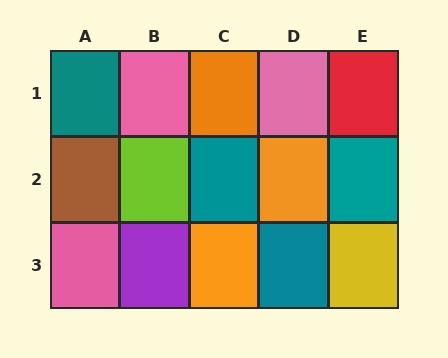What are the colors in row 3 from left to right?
Pink, purple, orange, teal, yellow.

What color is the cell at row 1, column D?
Pink.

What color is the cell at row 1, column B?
Pink.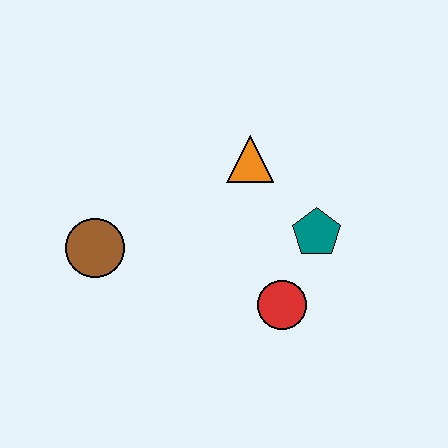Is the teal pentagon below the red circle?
No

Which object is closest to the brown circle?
The orange triangle is closest to the brown circle.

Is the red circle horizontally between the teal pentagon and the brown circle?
Yes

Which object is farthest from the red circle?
The brown circle is farthest from the red circle.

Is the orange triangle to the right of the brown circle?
Yes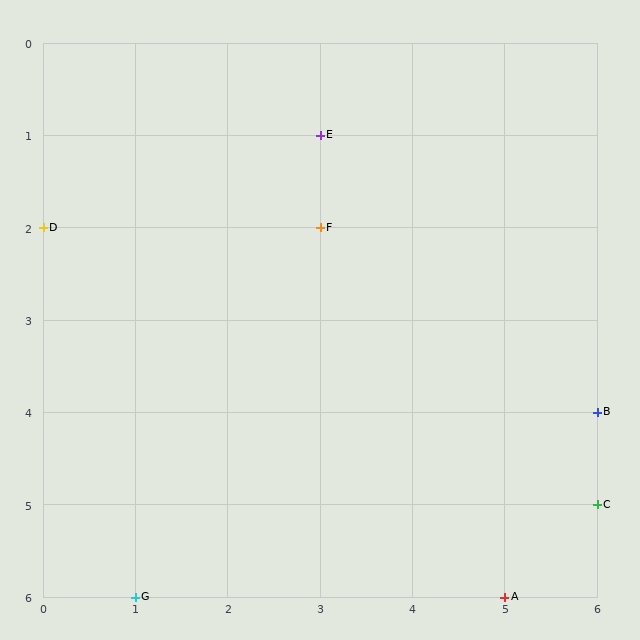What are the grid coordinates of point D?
Point D is at grid coordinates (0, 2).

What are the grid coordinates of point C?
Point C is at grid coordinates (6, 5).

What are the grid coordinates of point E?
Point E is at grid coordinates (3, 1).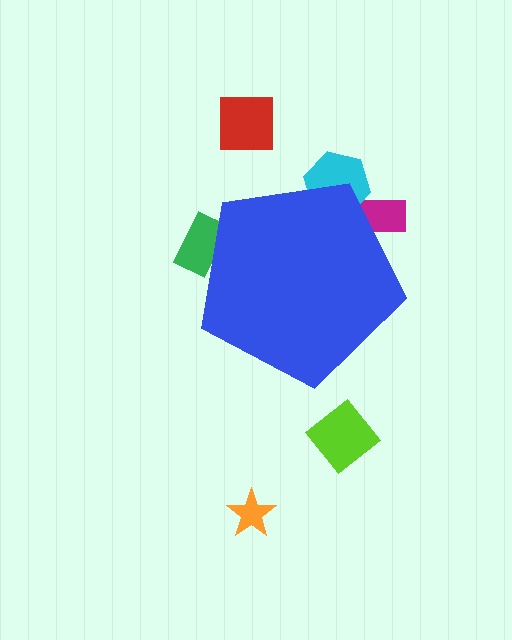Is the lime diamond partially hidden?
No, the lime diamond is fully visible.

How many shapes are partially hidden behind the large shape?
3 shapes are partially hidden.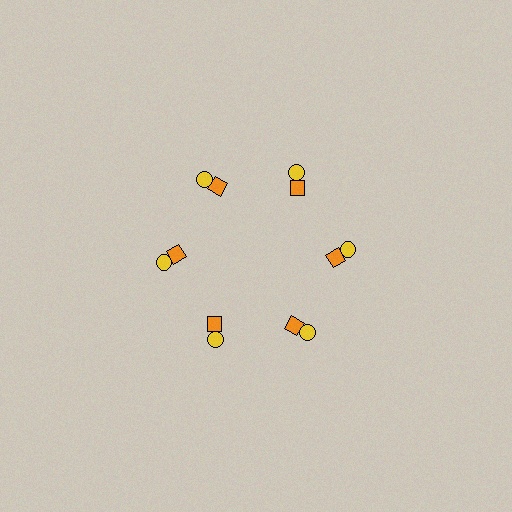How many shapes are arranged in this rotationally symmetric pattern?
There are 12 shapes, arranged in 6 groups of 2.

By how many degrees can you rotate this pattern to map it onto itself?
The pattern maps onto itself every 60 degrees of rotation.